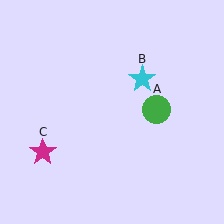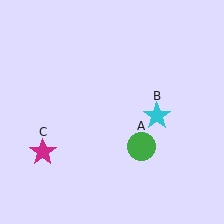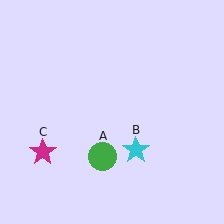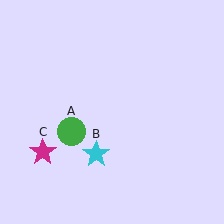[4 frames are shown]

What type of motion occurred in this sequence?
The green circle (object A), cyan star (object B) rotated clockwise around the center of the scene.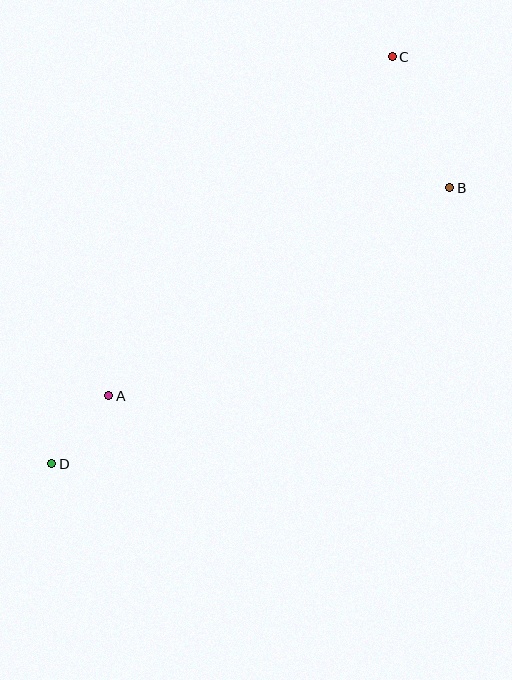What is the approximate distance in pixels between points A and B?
The distance between A and B is approximately 399 pixels.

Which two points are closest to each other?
Points A and D are closest to each other.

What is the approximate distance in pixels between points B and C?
The distance between B and C is approximately 143 pixels.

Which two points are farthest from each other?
Points C and D are farthest from each other.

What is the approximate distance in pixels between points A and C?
The distance between A and C is approximately 442 pixels.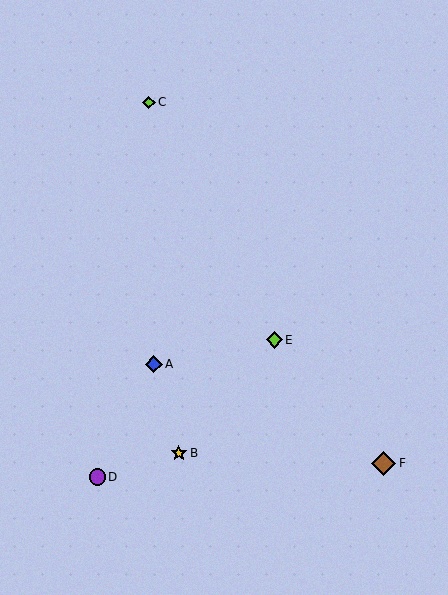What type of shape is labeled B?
Shape B is a yellow star.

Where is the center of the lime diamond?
The center of the lime diamond is at (274, 340).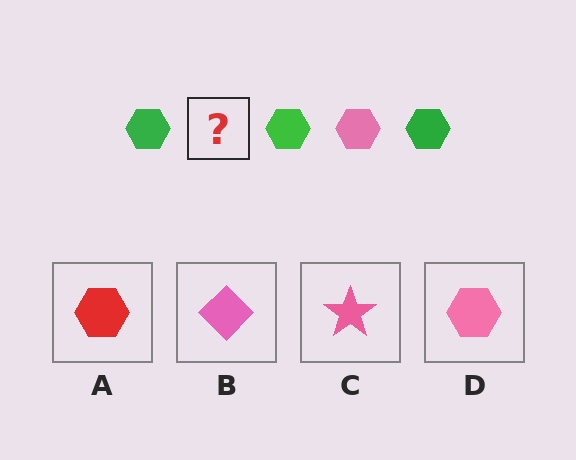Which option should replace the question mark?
Option D.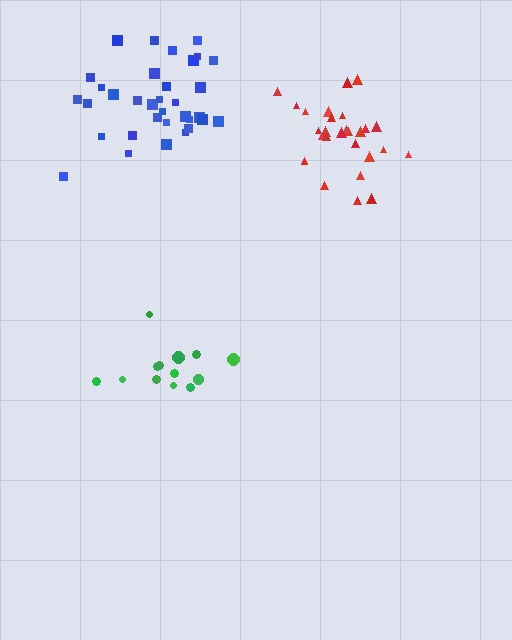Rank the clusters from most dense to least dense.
red, green, blue.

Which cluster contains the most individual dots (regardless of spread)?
Blue (34).